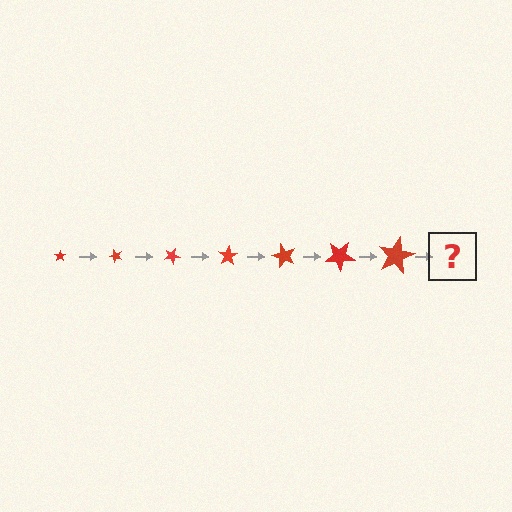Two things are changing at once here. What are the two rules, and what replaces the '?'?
The two rules are that the star grows larger each step and it rotates 50 degrees each step. The '?' should be a star, larger than the previous one and rotated 350 degrees from the start.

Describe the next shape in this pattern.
It should be a star, larger than the previous one and rotated 350 degrees from the start.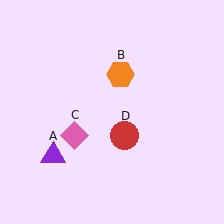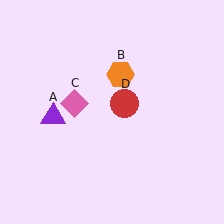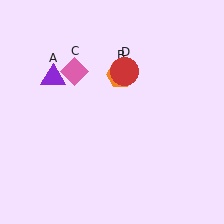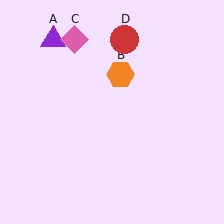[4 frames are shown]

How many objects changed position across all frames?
3 objects changed position: purple triangle (object A), pink diamond (object C), red circle (object D).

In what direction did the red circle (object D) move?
The red circle (object D) moved up.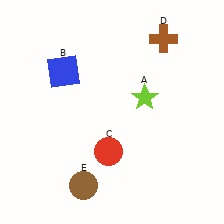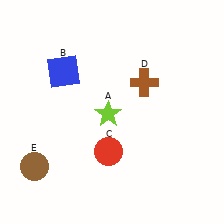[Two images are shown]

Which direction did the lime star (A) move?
The lime star (A) moved left.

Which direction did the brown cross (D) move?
The brown cross (D) moved down.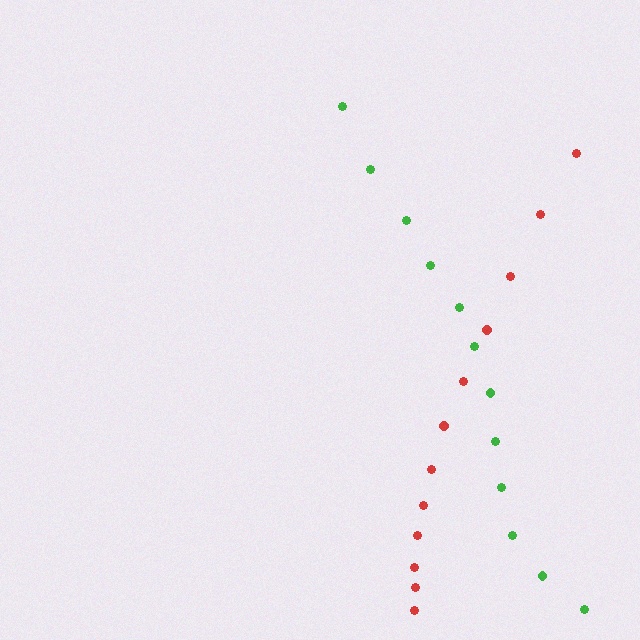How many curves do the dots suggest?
There are 2 distinct paths.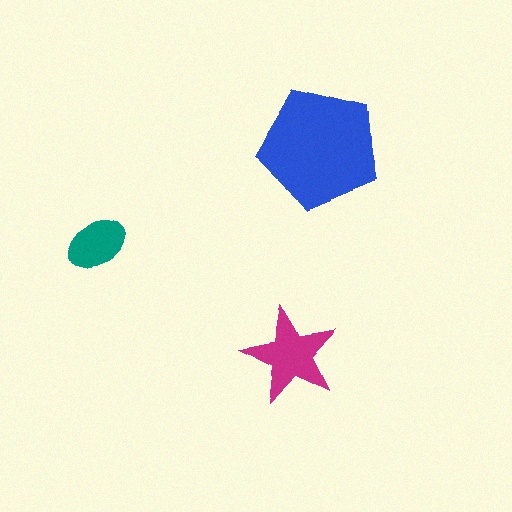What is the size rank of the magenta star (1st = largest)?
2nd.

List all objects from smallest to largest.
The teal ellipse, the magenta star, the blue pentagon.